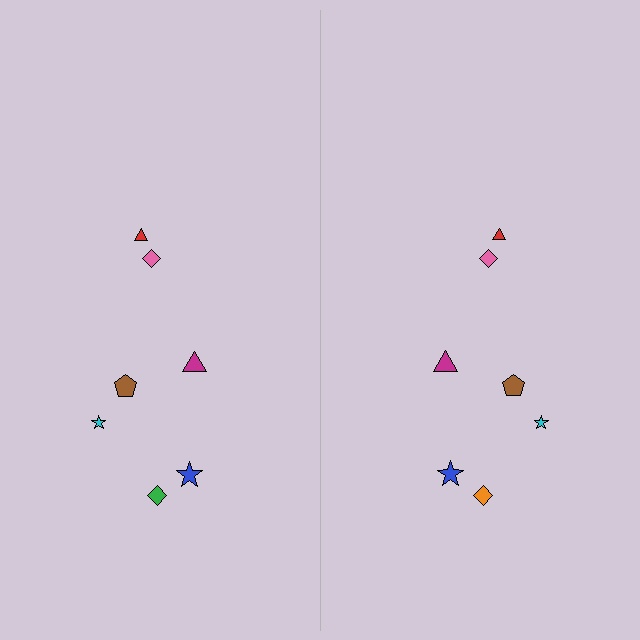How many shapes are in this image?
There are 14 shapes in this image.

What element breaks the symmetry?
The orange diamond on the right side breaks the symmetry — its mirror counterpart is green.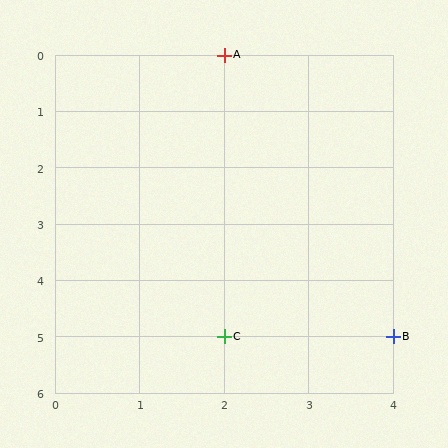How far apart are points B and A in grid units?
Points B and A are 2 columns and 5 rows apart (about 5.4 grid units diagonally).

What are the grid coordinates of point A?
Point A is at grid coordinates (2, 0).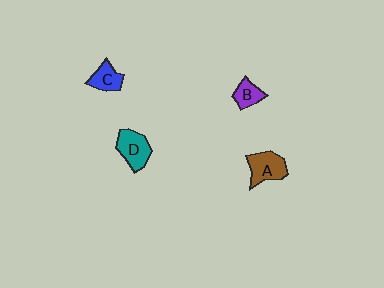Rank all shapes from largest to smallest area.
From largest to smallest: A (brown), D (teal), C (blue), B (purple).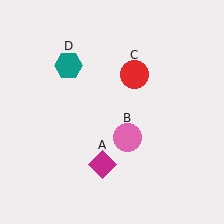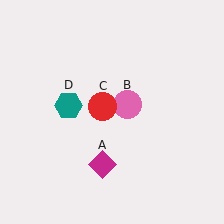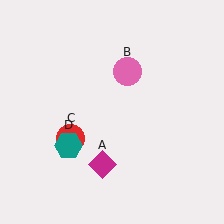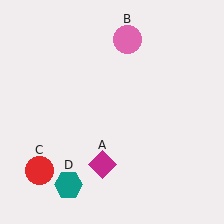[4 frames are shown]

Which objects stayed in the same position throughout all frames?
Magenta diamond (object A) remained stationary.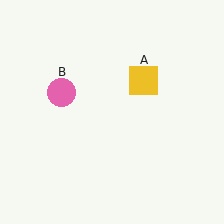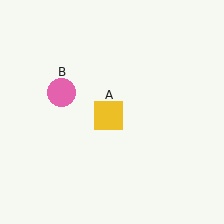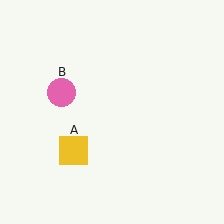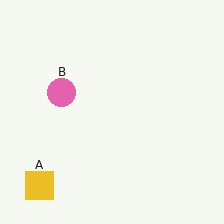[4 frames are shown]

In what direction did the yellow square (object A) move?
The yellow square (object A) moved down and to the left.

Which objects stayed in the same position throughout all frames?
Pink circle (object B) remained stationary.